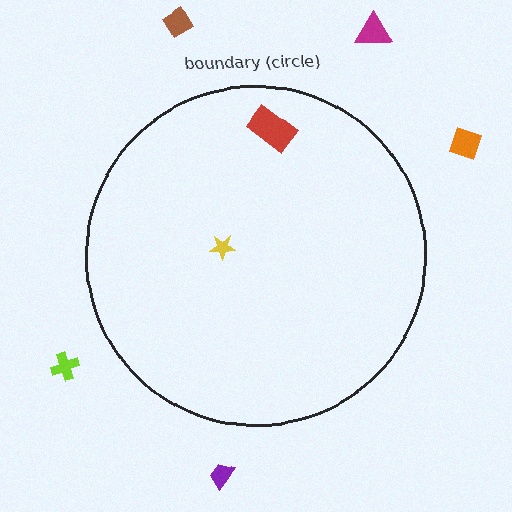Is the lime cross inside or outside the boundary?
Outside.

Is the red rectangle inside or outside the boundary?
Inside.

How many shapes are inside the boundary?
2 inside, 5 outside.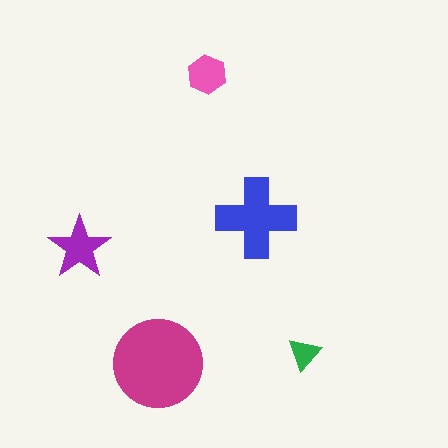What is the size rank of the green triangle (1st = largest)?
5th.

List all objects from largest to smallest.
The magenta circle, the blue cross, the purple star, the pink hexagon, the green triangle.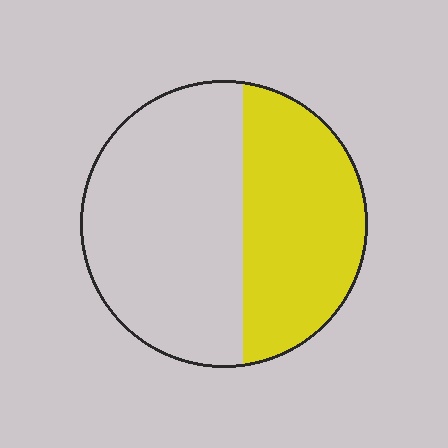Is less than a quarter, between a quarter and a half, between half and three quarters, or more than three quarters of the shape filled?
Between a quarter and a half.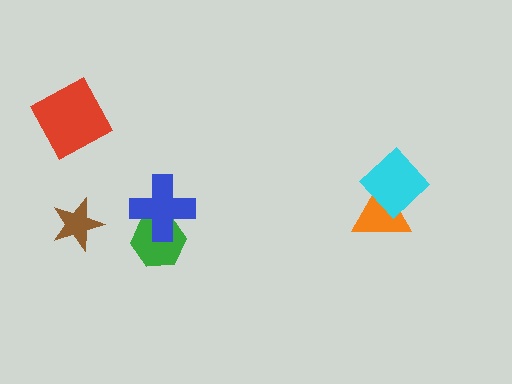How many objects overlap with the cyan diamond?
1 object overlaps with the cyan diamond.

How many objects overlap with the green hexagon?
1 object overlaps with the green hexagon.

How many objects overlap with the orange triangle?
1 object overlaps with the orange triangle.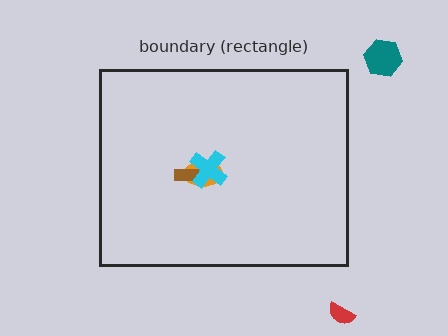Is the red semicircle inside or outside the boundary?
Outside.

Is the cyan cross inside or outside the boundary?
Inside.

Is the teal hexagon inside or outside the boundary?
Outside.